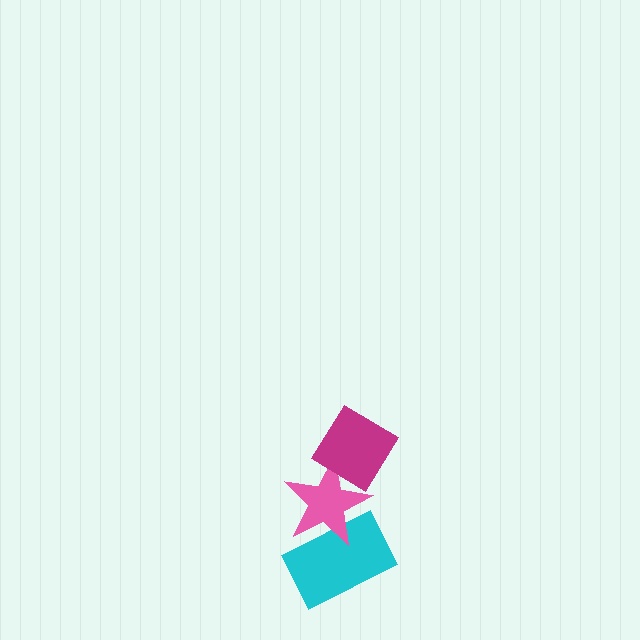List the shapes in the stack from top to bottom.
From top to bottom: the magenta diamond, the pink star, the cyan rectangle.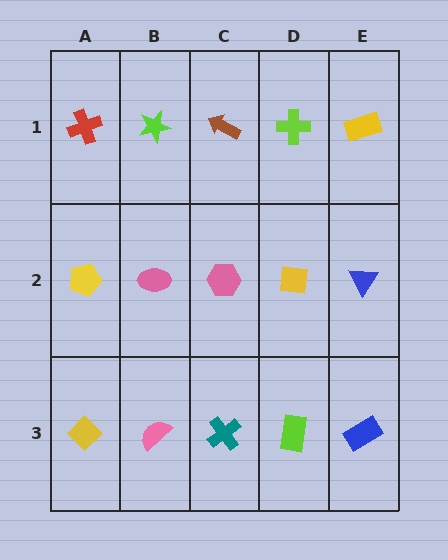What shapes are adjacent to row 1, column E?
A blue triangle (row 2, column E), a lime cross (row 1, column D).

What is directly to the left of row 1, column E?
A lime cross.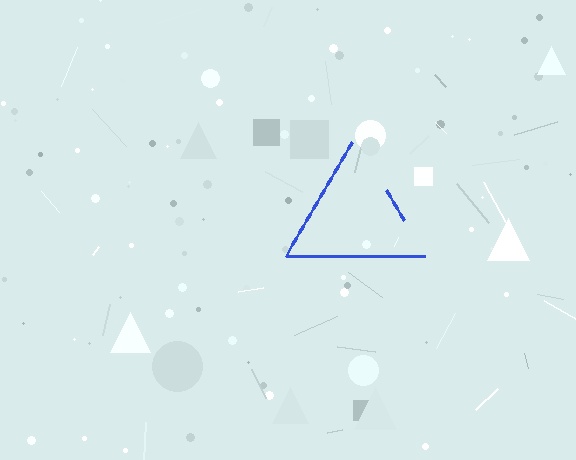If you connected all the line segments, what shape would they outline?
They would outline a triangle.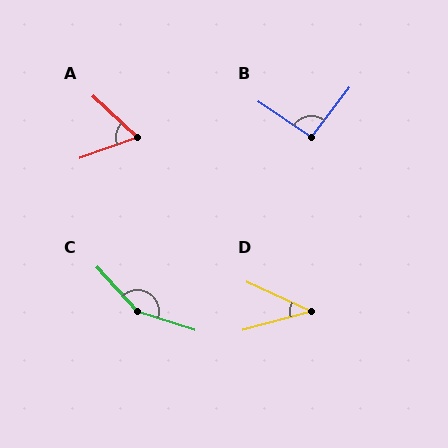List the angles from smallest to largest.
D (39°), A (62°), B (94°), C (150°).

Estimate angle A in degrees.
Approximately 62 degrees.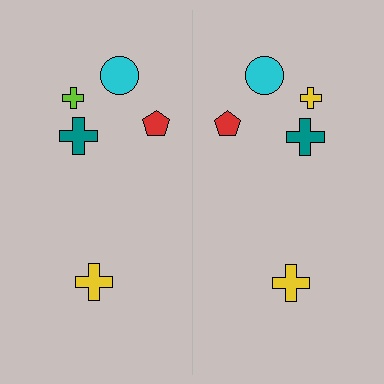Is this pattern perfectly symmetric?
No, the pattern is not perfectly symmetric. The yellow cross on the right side breaks the symmetry — its mirror counterpart is lime.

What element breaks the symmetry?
The yellow cross on the right side breaks the symmetry — its mirror counterpart is lime.